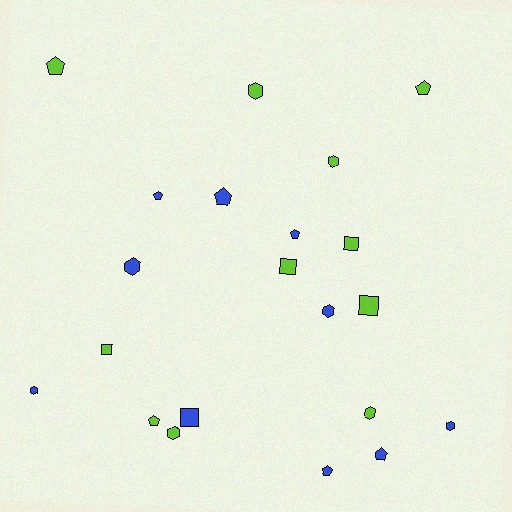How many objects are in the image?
There are 21 objects.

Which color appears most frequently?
Lime, with 11 objects.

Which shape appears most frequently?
Pentagon, with 8 objects.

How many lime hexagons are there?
There are 4 lime hexagons.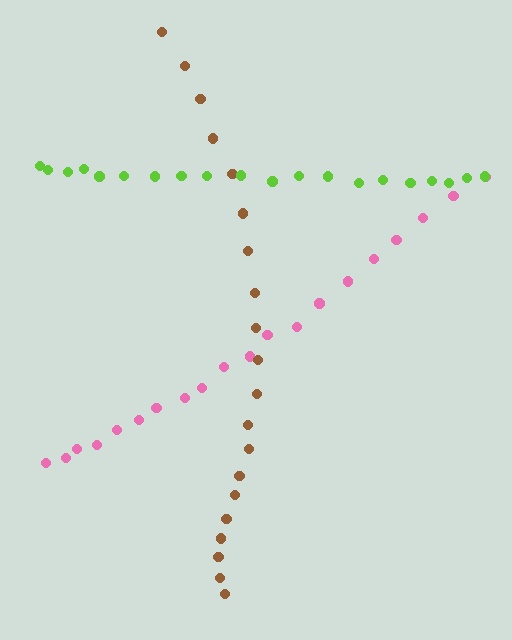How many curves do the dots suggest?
There are 3 distinct paths.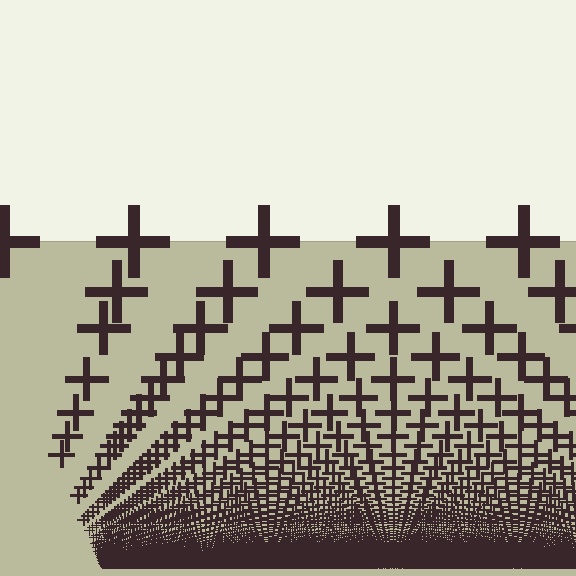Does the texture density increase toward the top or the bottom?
Density increases toward the bottom.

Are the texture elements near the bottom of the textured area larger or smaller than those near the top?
Smaller. The gradient is inverted — elements near the bottom are smaller and denser.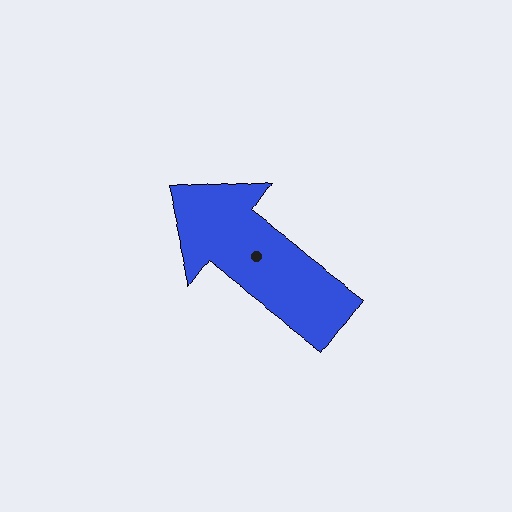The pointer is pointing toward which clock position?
Roughly 10 o'clock.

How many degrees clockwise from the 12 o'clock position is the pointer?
Approximately 307 degrees.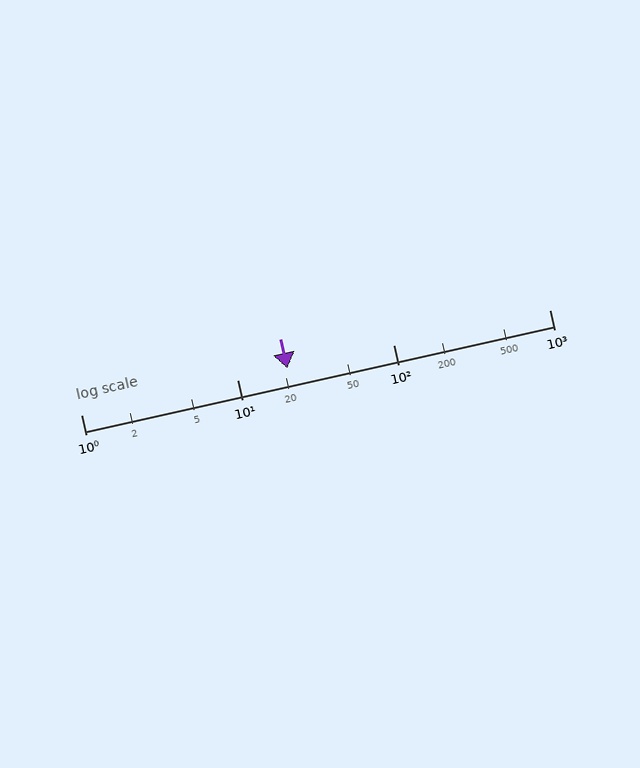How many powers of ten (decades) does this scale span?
The scale spans 3 decades, from 1 to 1000.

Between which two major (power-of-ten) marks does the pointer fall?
The pointer is between 10 and 100.